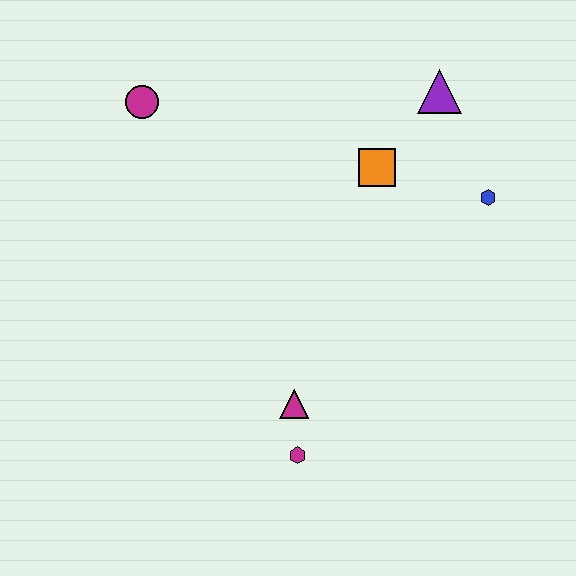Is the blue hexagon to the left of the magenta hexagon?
No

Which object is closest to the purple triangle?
The orange square is closest to the purple triangle.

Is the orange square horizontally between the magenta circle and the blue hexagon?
Yes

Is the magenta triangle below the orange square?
Yes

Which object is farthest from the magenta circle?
The magenta hexagon is farthest from the magenta circle.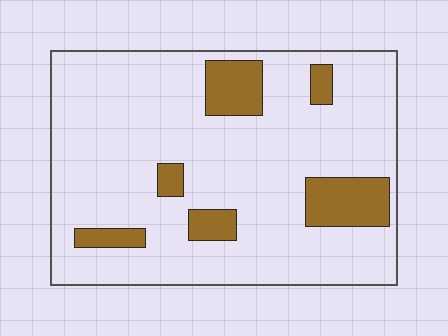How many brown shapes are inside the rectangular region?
6.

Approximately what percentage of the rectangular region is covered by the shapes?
Approximately 15%.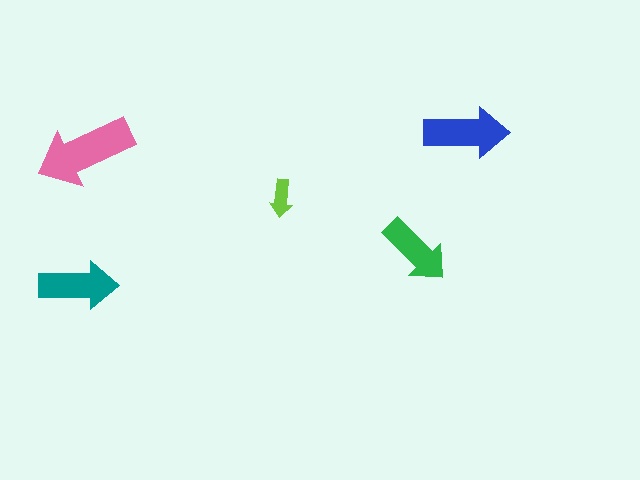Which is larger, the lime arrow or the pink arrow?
The pink one.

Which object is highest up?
The blue arrow is topmost.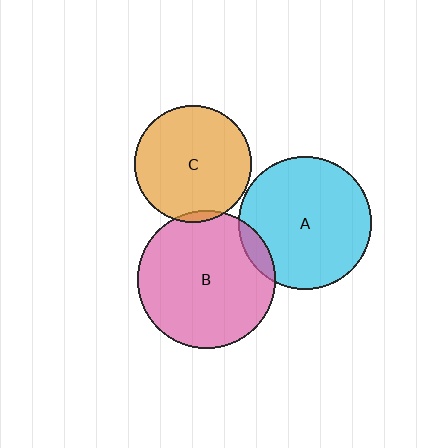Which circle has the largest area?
Circle B (pink).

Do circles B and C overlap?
Yes.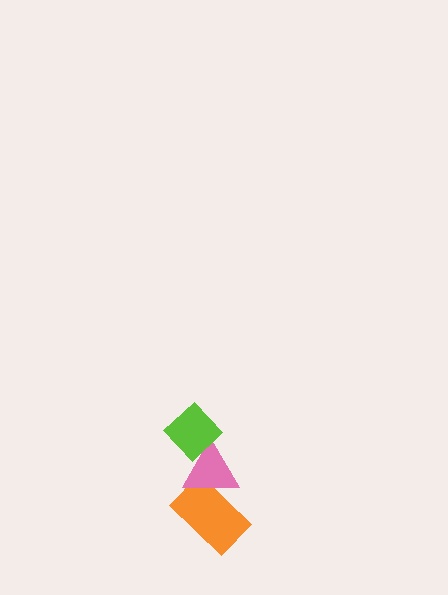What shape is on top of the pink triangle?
The lime diamond is on top of the pink triangle.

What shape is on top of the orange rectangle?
The pink triangle is on top of the orange rectangle.